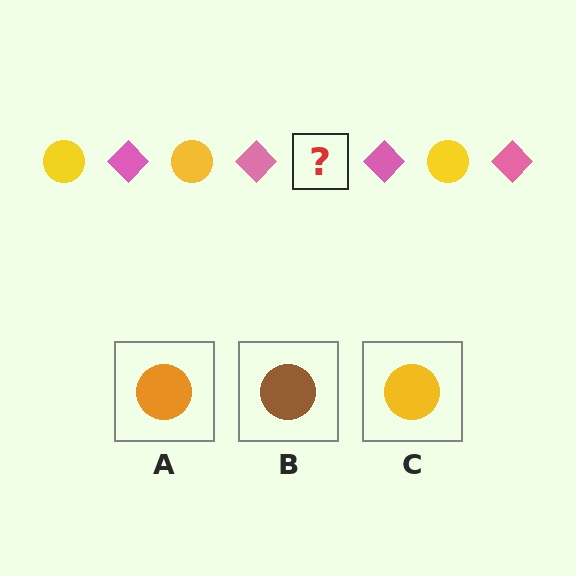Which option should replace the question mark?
Option C.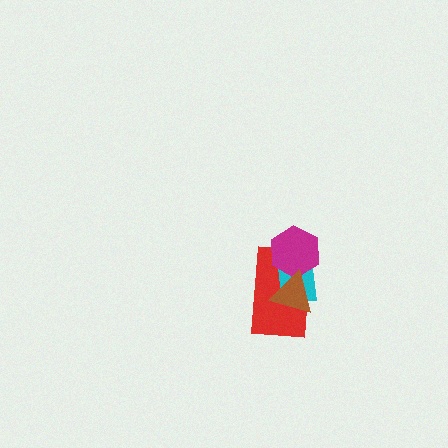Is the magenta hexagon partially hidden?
Yes, it is partially covered by another shape.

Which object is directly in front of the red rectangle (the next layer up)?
The cyan rectangle is directly in front of the red rectangle.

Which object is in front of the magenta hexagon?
The brown triangle is in front of the magenta hexagon.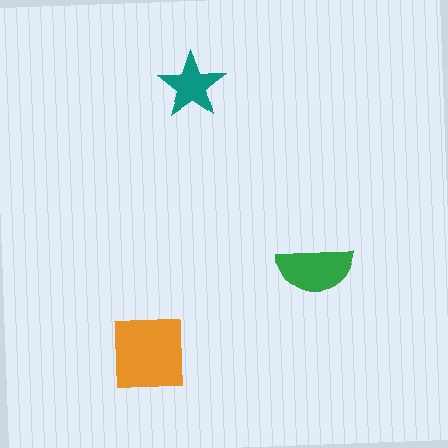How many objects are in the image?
There are 3 objects in the image.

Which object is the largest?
The orange square.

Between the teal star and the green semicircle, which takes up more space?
The green semicircle.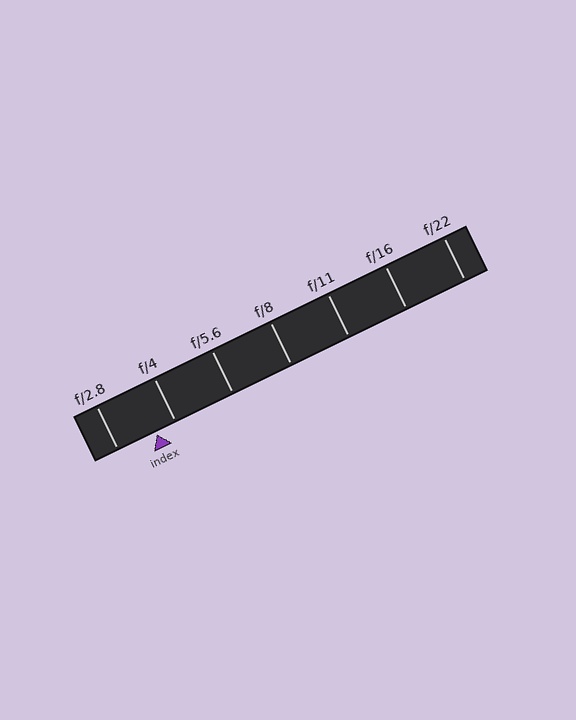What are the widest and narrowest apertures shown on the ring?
The widest aperture shown is f/2.8 and the narrowest is f/22.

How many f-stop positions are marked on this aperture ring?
There are 7 f-stop positions marked.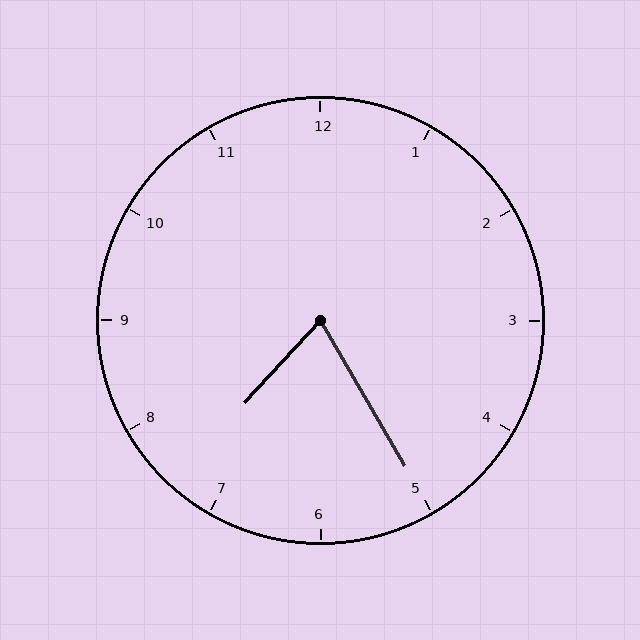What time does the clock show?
7:25.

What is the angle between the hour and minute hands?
Approximately 72 degrees.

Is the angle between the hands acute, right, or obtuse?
It is acute.